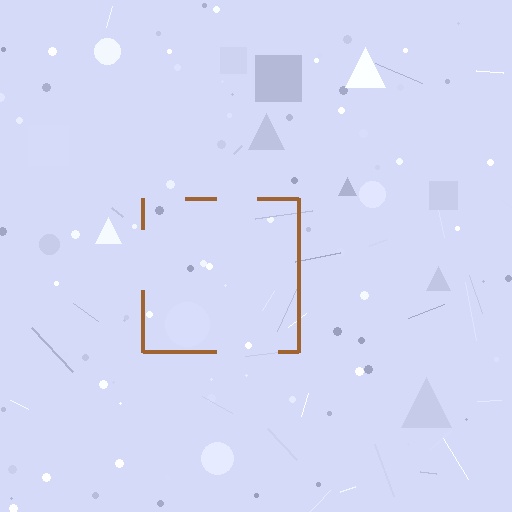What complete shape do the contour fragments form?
The contour fragments form a square.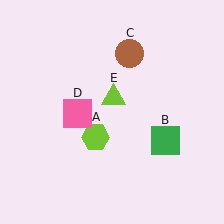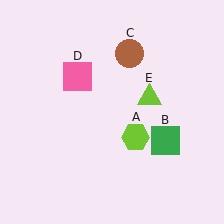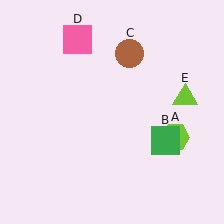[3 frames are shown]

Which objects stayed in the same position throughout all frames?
Green square (object B) and brown circle (object C) remained stationary.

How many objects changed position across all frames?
3 objects changed position: lime hexagon (object A), pink square (object D), lime triangle (object E).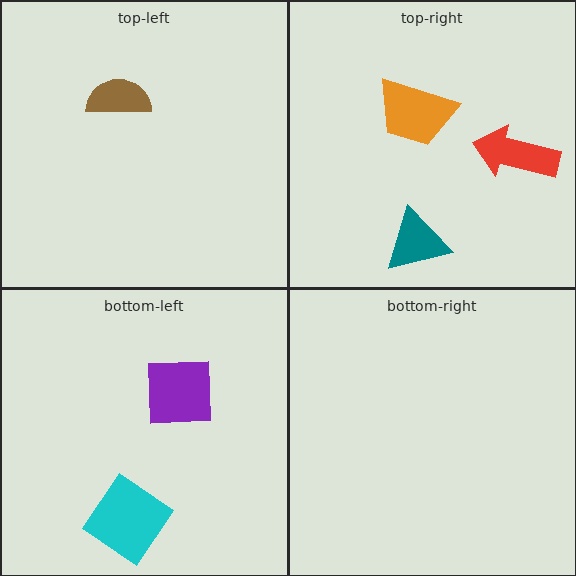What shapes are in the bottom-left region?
The purple square, the cyan diamond.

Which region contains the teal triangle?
The top-right region.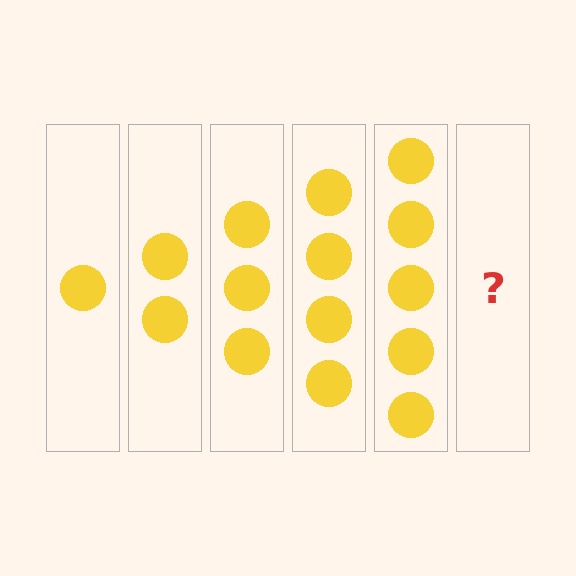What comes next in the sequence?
The next element should be 6 circles.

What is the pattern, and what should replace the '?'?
The pattern is that each step adds one more circle. The '?' should be 6 circles.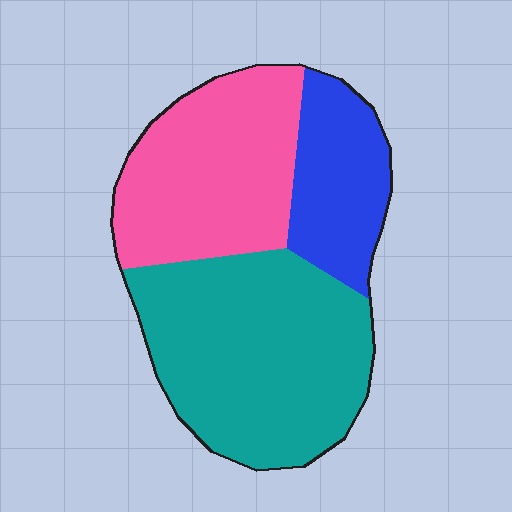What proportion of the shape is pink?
Pink takes up about one third (1/3) of the shape.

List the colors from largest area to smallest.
From largest to smallest: teal, pink, blue.